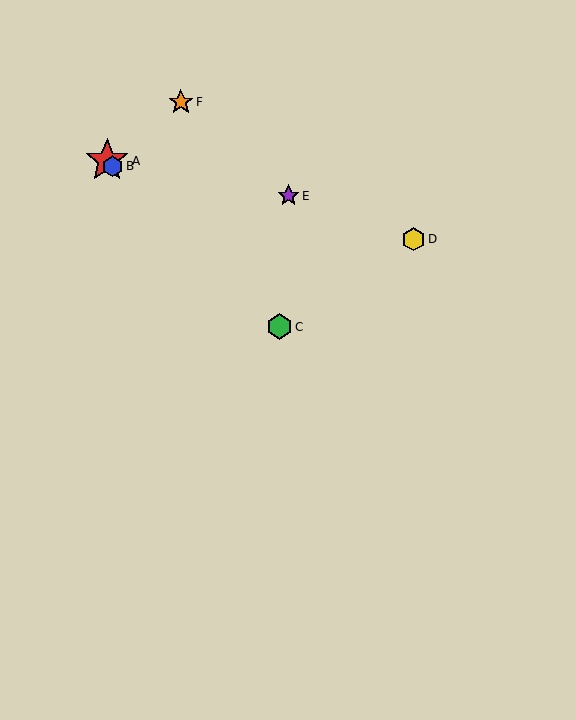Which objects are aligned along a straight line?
Objects A, B, C are aligned along a straight line.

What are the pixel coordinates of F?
Object F is at (181, 102).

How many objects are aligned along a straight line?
3 objects (A, B, C) are aligned along a straight line.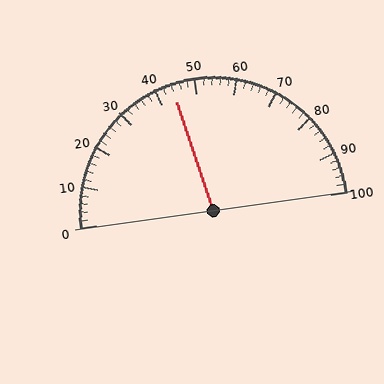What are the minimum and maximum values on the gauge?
The gauge ranges from 0 to 100.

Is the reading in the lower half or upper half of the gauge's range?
The reading is in the lower half of the range (0 to 100).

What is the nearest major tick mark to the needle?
The nearest major tick mark is 40.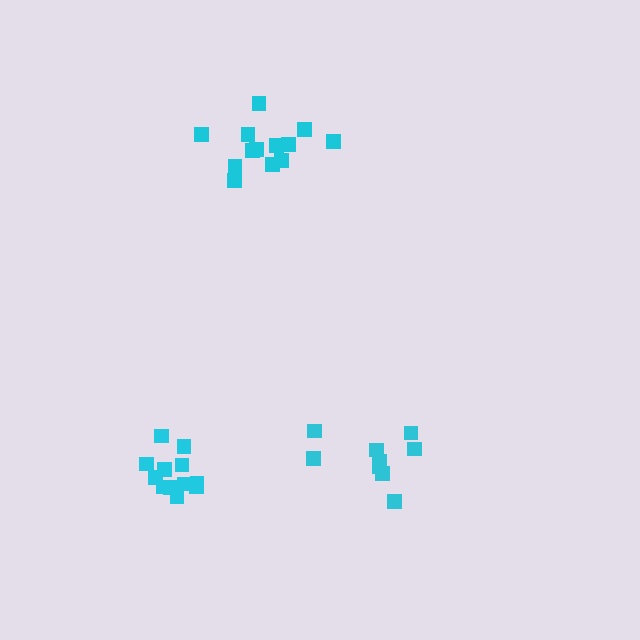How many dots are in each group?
Group 1: 9 dots, Group 2: 13 dots, Group 3: 12 dots (34 total).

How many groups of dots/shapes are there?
There are 3 groups.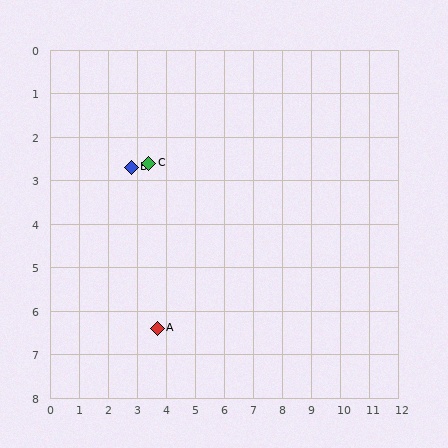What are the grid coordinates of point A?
Point A is at approximately (3.7, 6.4).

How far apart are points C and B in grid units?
Points C and B are about 0.6 grid units apart.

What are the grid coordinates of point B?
Point B is at approximately (2.8, 2.7).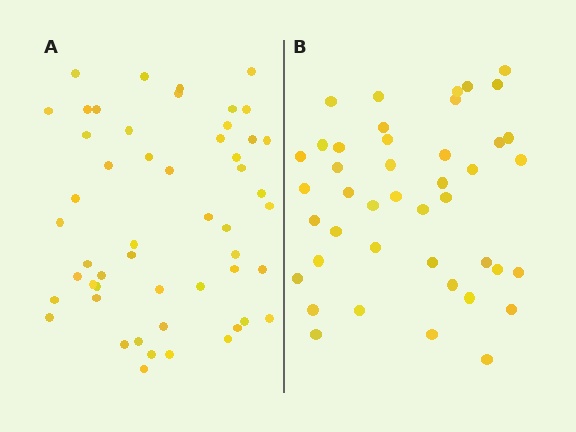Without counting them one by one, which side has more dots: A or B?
Region A (the left region) has more dots.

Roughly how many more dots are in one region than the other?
Region A has roughly 8 or so more dots than region B.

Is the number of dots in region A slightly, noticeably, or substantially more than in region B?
Region A has only slightly more — the two regions are fairly close. The ratio is roughly 1.2 to 1.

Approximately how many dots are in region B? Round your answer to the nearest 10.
About 40 dots. (The exact count is 43, which rounds to 40.)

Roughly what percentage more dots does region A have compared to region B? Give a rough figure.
About 20% more.